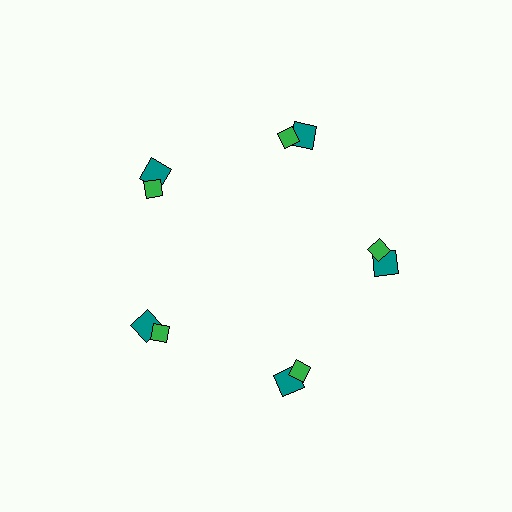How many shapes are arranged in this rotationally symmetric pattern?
There are 10 shapes, arranged in 5 groups of 2.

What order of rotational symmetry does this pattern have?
This pattern has 5-fold rotational symmetry.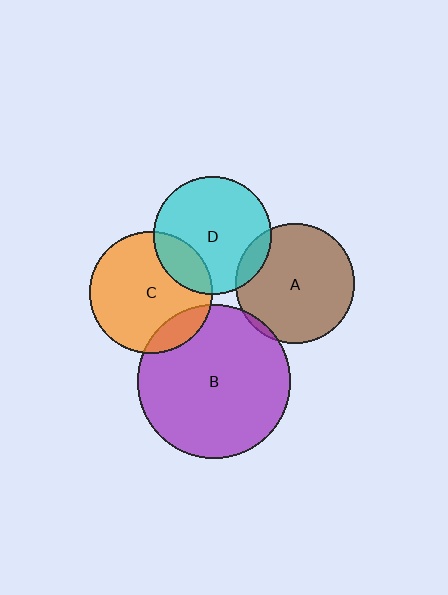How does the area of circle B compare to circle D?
Approximately 1.7 times.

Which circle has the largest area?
Circle B (purple).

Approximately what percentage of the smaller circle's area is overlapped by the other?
Approximately 5%.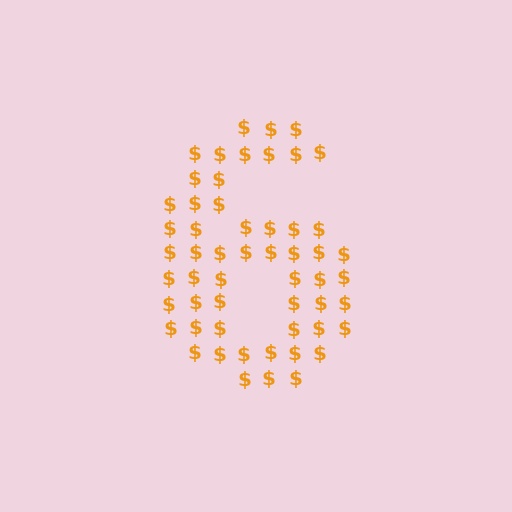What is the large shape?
The large shape is the digit 6.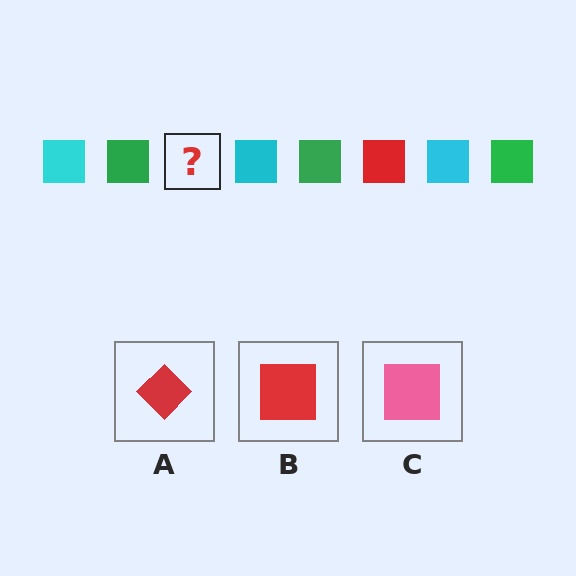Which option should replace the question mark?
Option B.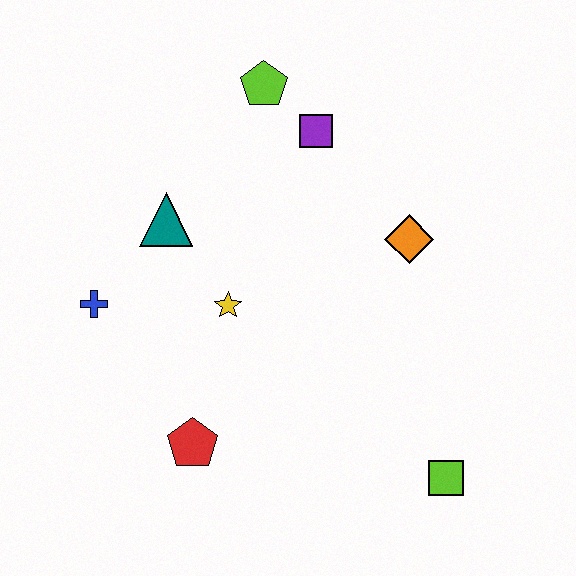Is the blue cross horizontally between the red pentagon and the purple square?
No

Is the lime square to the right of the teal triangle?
Yes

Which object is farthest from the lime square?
The lime pentagon is farthest from the lime square.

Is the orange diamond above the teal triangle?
No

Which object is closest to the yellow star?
The teal triangle is closest to the yellow star.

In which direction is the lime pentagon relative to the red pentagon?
The lime pentagon is above the red pentagon.